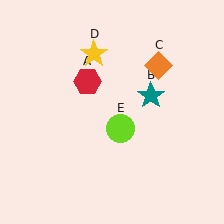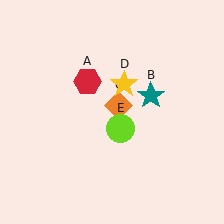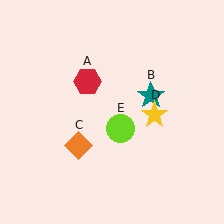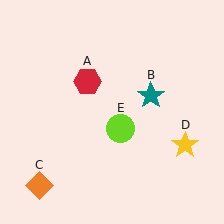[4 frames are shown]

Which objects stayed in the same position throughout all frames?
Red hexagon (object A) and teal star (object B) and lime circle (object E) remained stationary.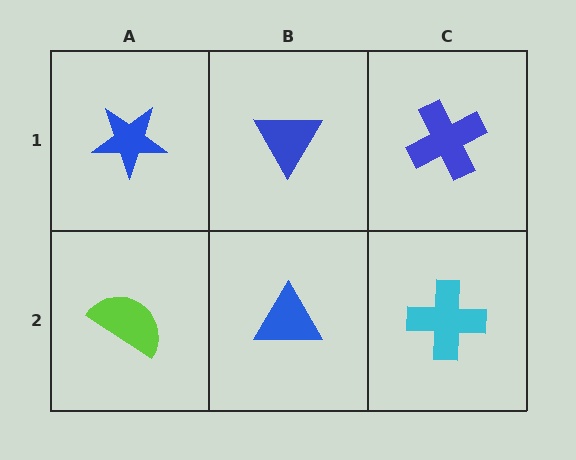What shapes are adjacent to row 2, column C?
A blue cross (row 1, column C), a blue triangle (row 2, column B).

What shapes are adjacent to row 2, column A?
A blue star (row 1, column A), a blue triangle (row 2, column B).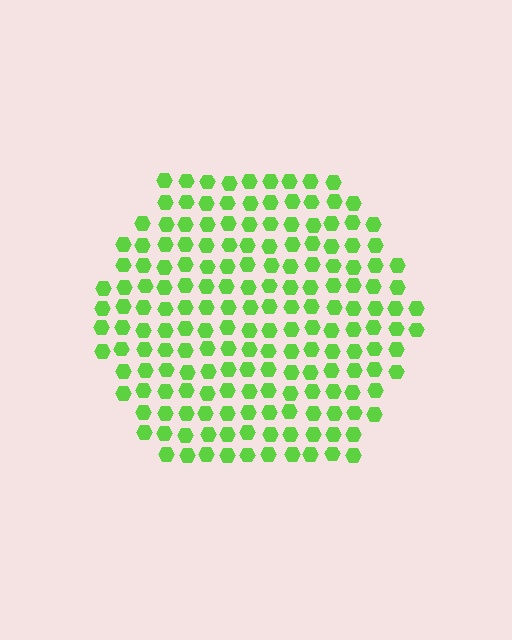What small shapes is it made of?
It is made of small hexagons.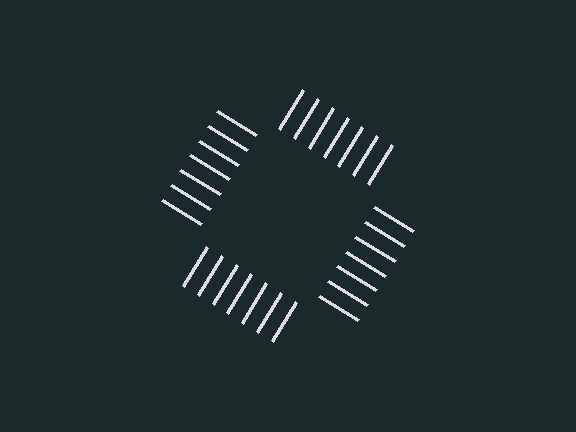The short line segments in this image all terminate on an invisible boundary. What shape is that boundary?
An illusory square — the line segments terminate on its edges but no continuous stroke is drawn.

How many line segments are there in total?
28 — 7 along each of the 4 edges.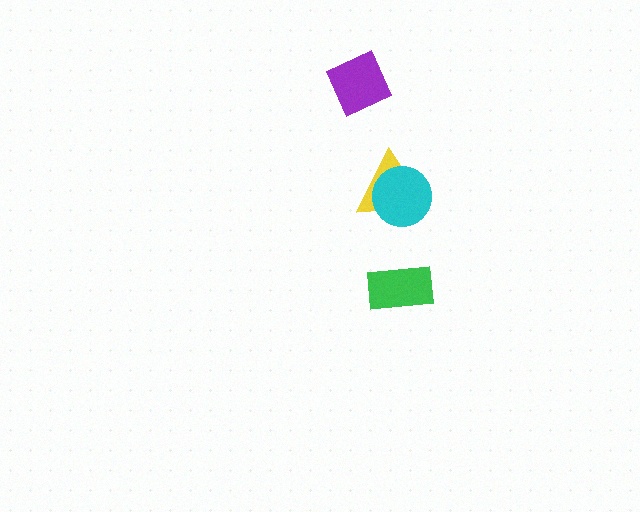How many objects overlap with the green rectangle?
0 objects overlap with the green rectangle.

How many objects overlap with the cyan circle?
1 object overlaps with the cyan circle.